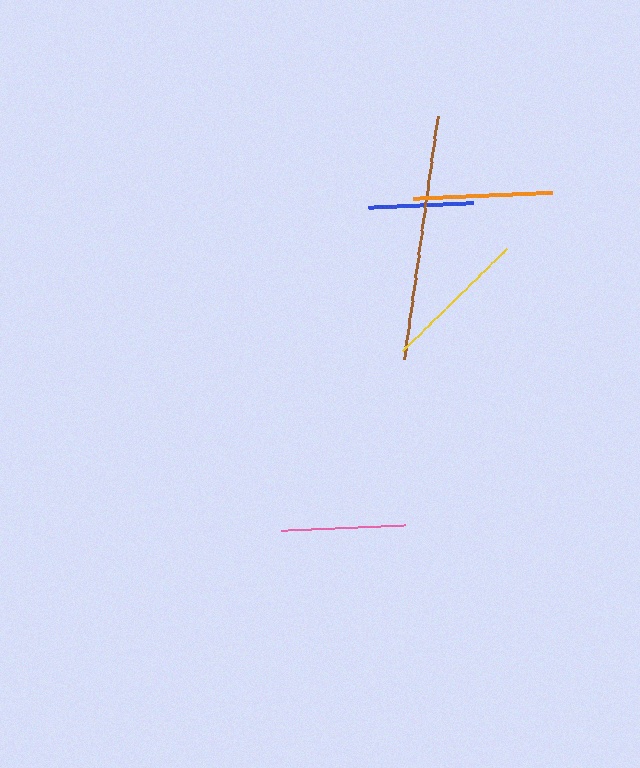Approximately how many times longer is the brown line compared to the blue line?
The brown line is approximately 2.4 times the length of the blue line.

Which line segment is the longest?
The brown line is the longest at approximately 246 pixels.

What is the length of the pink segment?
The pink segment is approximately 124 pixels long.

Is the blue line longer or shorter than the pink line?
The pink line is longer than the blue line.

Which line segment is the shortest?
The blue line is the shortest at approximately 104 pixels.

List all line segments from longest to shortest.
From longest to shortest: brown, yellow, orange, pink, blue.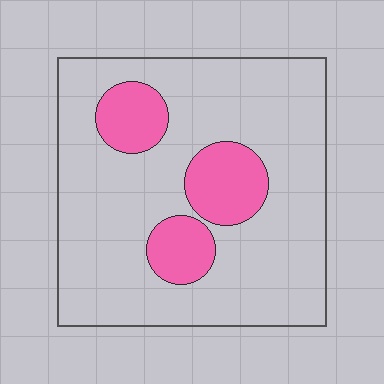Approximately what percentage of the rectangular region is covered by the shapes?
Approximately 20%.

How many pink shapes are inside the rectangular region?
3.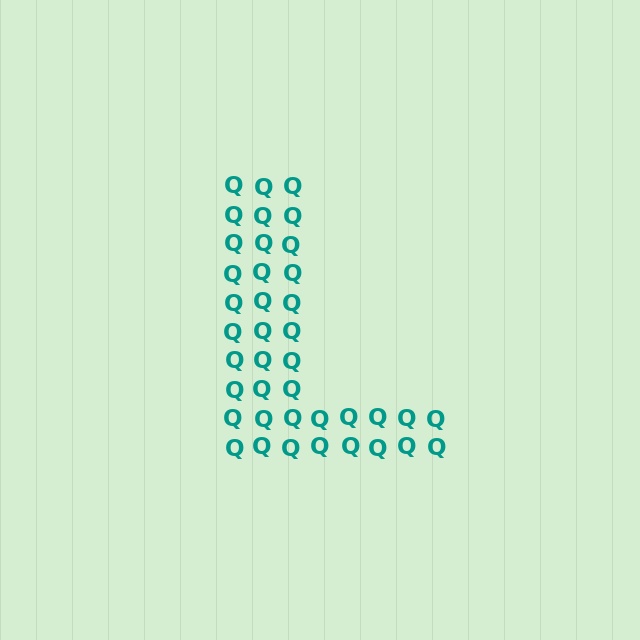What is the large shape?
The large shape is the letter L.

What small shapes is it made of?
It is made of small letter Q's.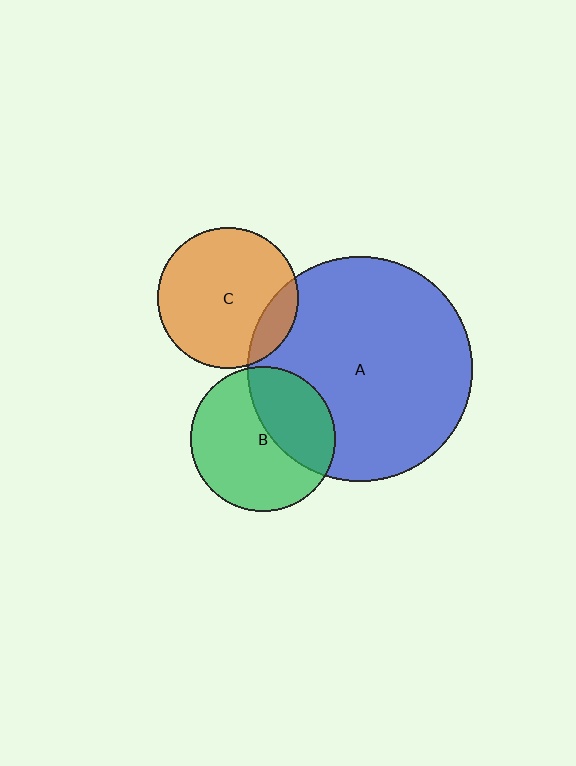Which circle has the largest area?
Circle A (blue).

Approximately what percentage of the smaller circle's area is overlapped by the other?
Approximately 40%.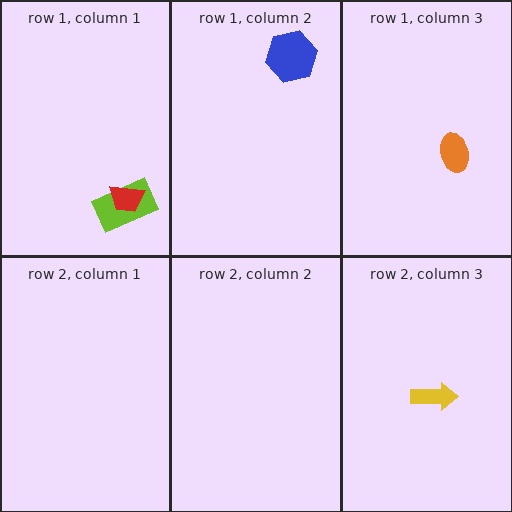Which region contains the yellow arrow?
The row 2, column 3 region.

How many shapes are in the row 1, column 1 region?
2.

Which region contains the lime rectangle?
The row 1, column 1 region.